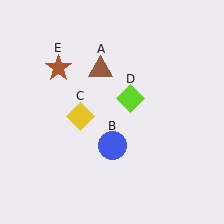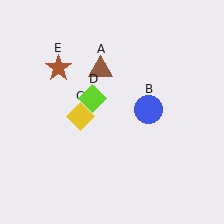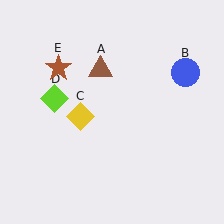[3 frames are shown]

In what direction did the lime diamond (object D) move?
The lime diamond (object D) moved left.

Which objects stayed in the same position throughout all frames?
Brown triangle (object A) and yellow diamond (object C) and brown star (object E) remained stationary.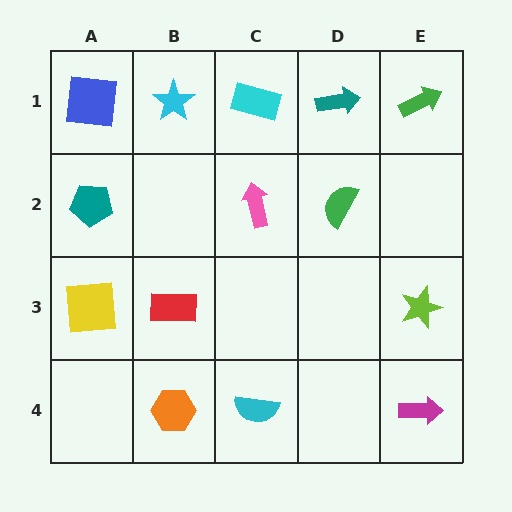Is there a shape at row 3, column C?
No, that cell is empty.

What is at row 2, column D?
A green semicircle.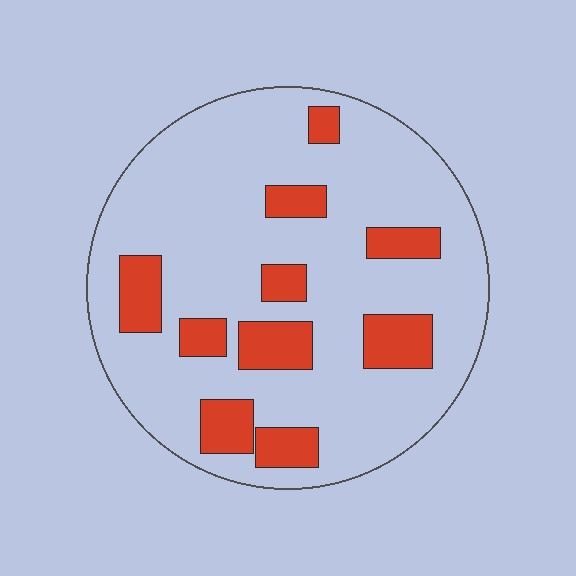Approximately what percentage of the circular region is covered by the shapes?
Approximately 20%.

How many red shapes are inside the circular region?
10.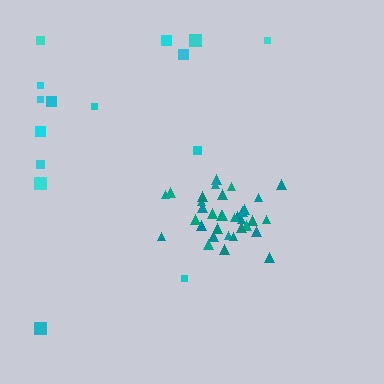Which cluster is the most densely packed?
Teal.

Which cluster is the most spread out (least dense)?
Cyan.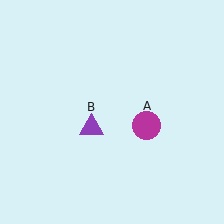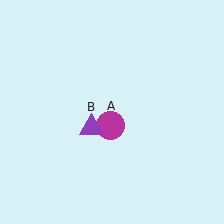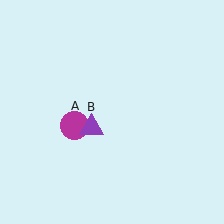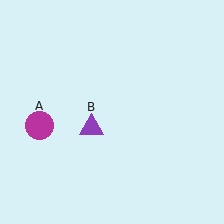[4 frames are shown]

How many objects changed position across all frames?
1 object changed position: magenta circle (object A).